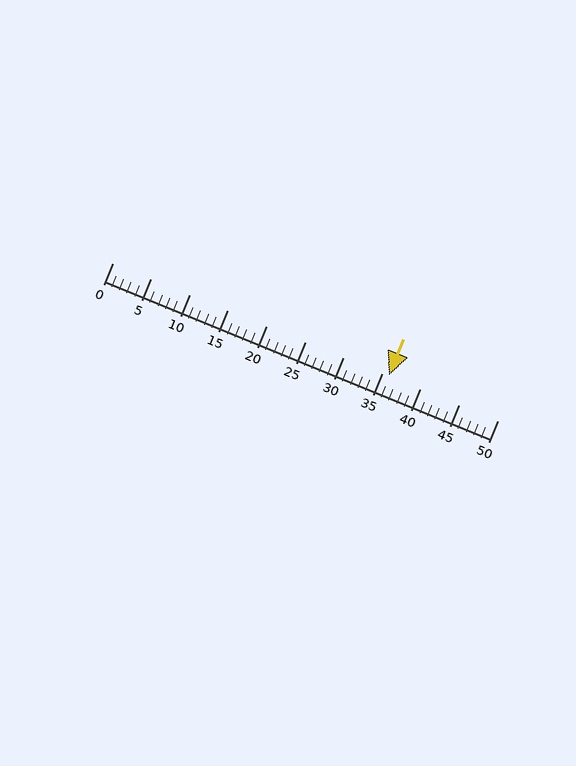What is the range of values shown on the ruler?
The ruler shows values from 0 to 50.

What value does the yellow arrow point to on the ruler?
The yellow arrow points to approximately 36.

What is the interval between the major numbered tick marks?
The major tick marks are spaced 5 units apart.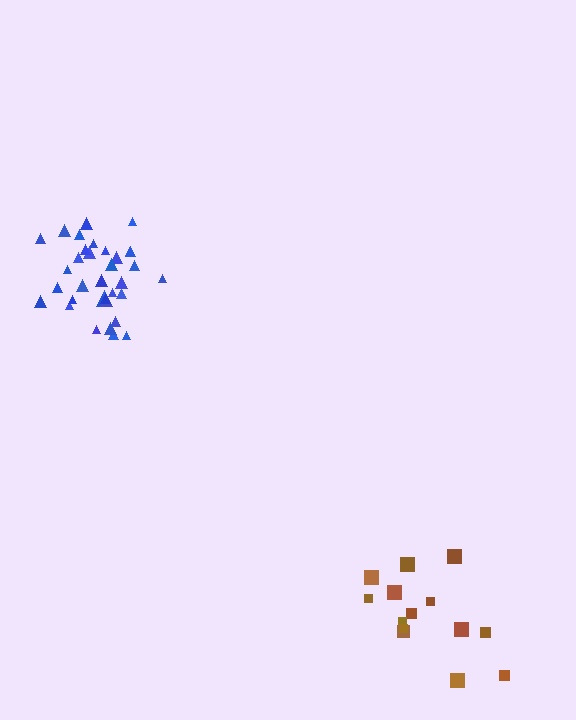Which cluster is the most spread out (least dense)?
Brown.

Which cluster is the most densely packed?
Blue.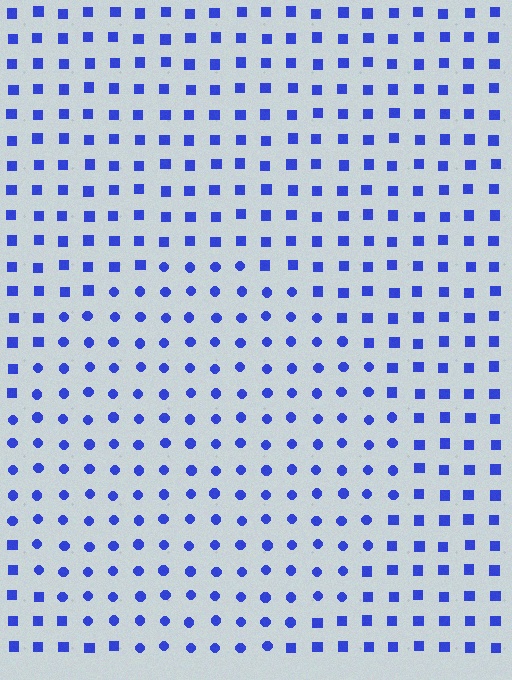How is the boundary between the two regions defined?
The boundary is defined by a change in element shape: circles inside vs. squares outside. All elements share the same color and spacing.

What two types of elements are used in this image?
The image uses circles inside the circle region and squares outside it.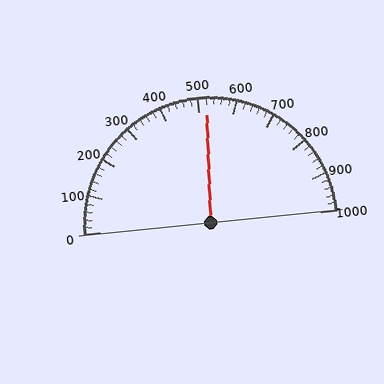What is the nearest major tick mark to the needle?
The nearest major tick mark is 500.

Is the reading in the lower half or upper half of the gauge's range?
The reading is in the upper half of the range (0 to 1000).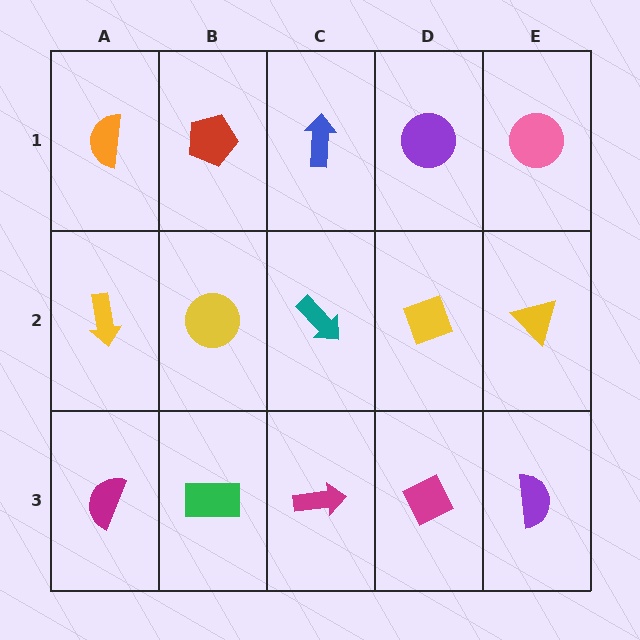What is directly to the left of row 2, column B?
A yellow arrow.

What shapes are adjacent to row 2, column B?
A red pentagon (row 1, column B), a green rectangle (row 3, column B), a yellow arrow (row 2, column A), a teal arrow (row 2, column C).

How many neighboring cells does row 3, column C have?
3.